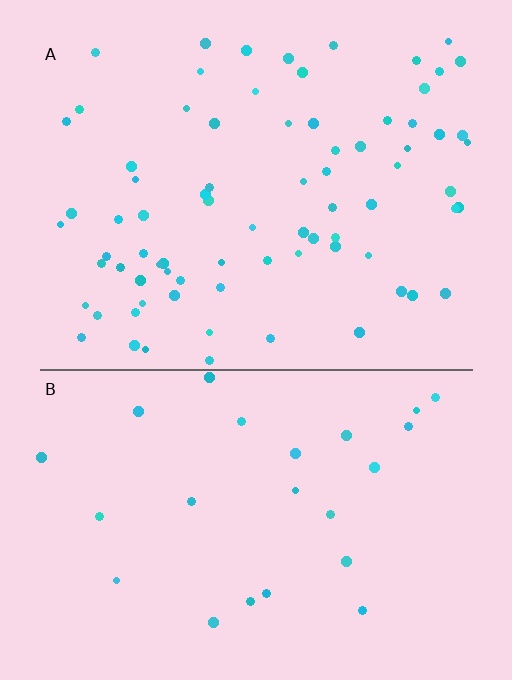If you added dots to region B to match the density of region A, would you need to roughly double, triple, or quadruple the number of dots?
Approximately triple.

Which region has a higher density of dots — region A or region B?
A (the top).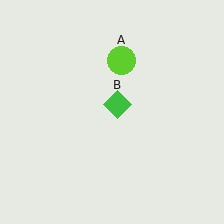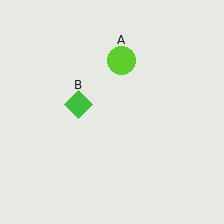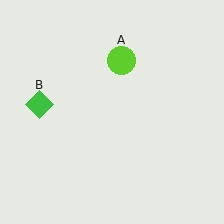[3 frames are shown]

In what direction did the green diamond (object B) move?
The green diamond (object B) moved left.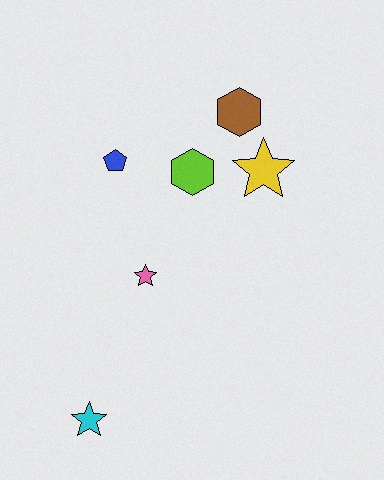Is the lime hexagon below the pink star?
No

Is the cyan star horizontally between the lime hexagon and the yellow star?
No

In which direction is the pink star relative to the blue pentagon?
The pink star is below the blue pentagon.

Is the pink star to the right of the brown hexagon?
No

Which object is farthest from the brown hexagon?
The cyan star is farthest from the brown hexagon.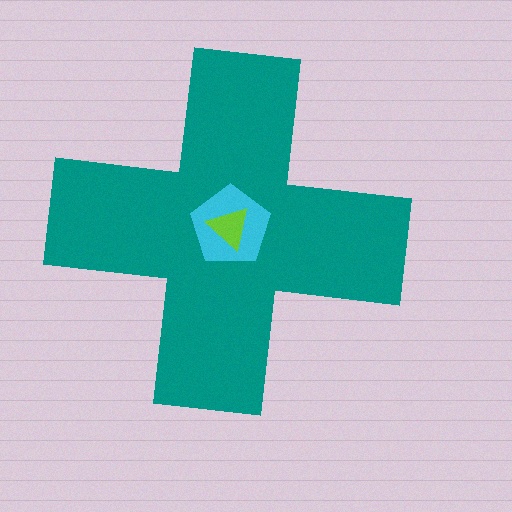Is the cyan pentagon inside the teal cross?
Yes.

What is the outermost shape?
The teal cross.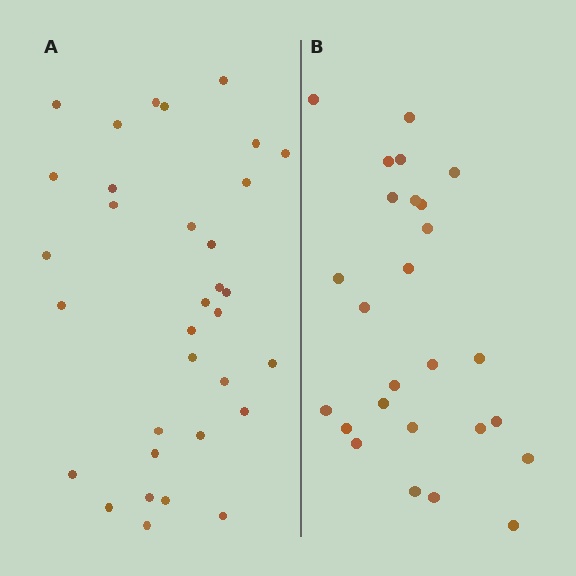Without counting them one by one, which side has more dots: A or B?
Region A (the left region) has more dots.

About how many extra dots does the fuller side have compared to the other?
Region A has roughly 8 or so more dots than region B.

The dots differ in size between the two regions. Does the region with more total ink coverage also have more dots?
No. Region B has more total ink coverage because its dots are larger, but region A actually contains more individual dots. Total area can be misleading — the number of items is what matters here.